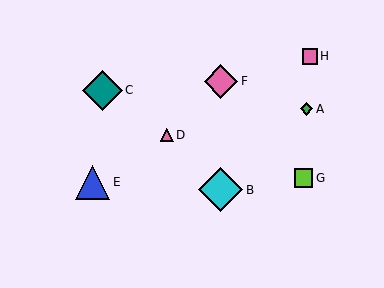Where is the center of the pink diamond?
The center of the pink diamond is at (221, 81).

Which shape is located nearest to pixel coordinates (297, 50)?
The pink square (labeled H) at (310, 56) is nearest to that location.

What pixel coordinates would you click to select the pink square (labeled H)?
Click at (310, 56) to select the pink square H.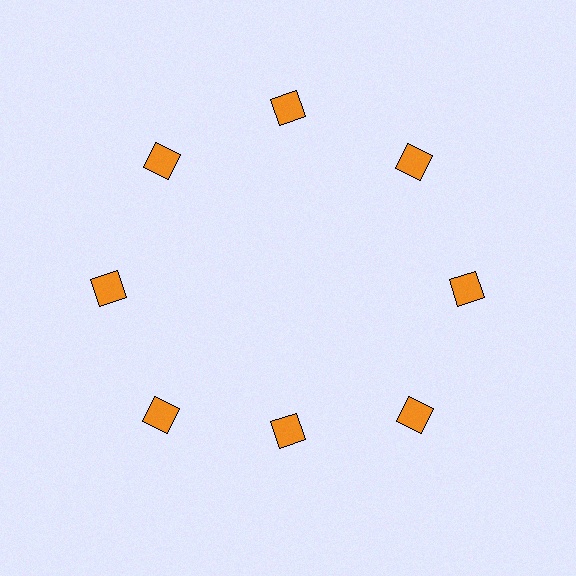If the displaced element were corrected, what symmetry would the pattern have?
It would have 8-fold rotational symmetry — the pattern would map onto itself every 45 degrees.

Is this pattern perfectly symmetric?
No. The 8 orange squares are arranged in a ring, but one element near the 6 o'clock position is pulled inward toward the center, breaking the 8-fold rotational symmetry.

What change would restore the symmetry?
The symmetry would be restored by moving it outward, back onto the ring so that all 8 squares sit at equal angles and equal distance from the center.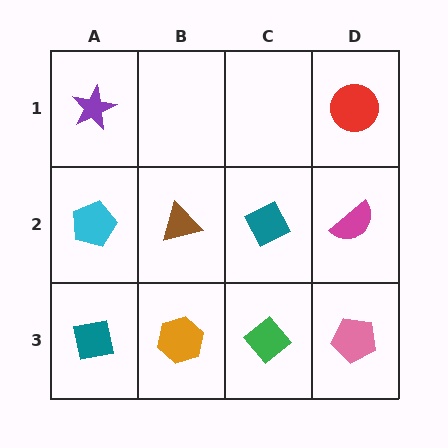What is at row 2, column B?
A brown triangle.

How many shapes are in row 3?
4 shapes.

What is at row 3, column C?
A green diamond.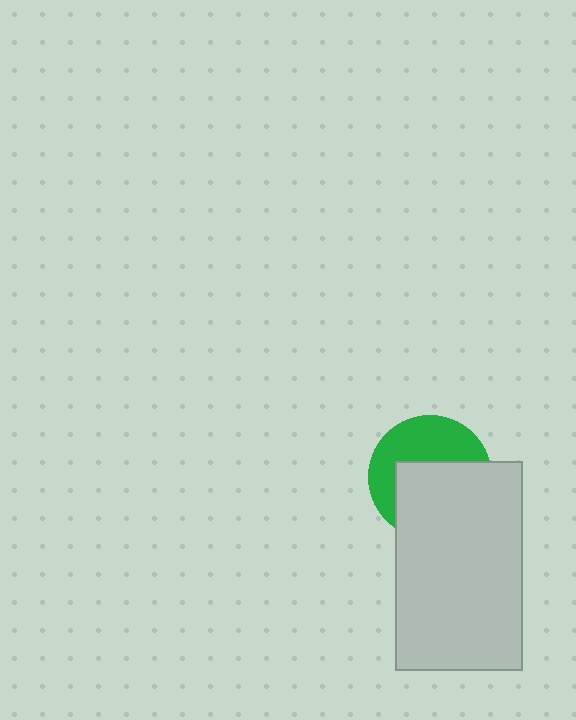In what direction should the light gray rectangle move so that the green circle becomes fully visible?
The light gray rectangle should move down. That is the shortest direction to clear the overlap and leave the green circle fully visible.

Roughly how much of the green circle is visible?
About half of it is visible (roughly 46%).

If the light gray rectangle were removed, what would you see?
You would see the complete green circle.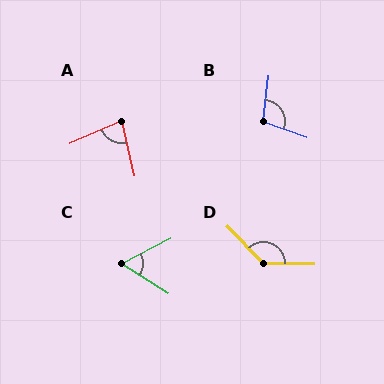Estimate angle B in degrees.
Approximately 103 degrees.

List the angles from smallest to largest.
C (59°), A (79°), B (103°), D (135°).